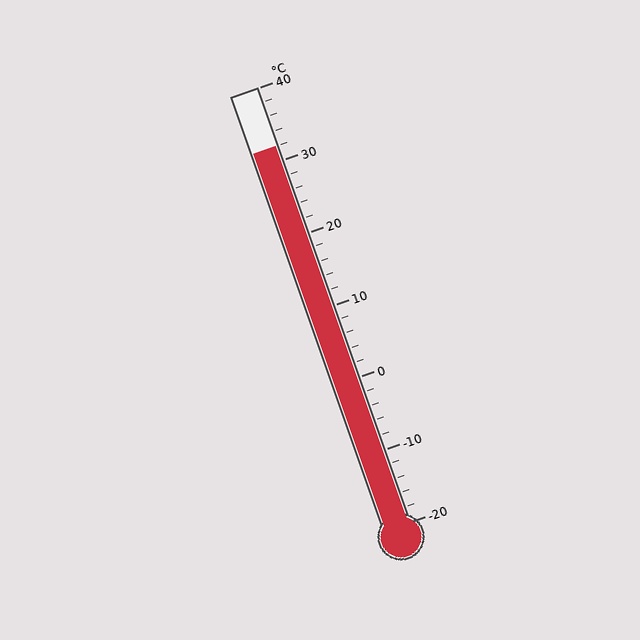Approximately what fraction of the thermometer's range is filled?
The thermometer is filled to approximately 85% of its range.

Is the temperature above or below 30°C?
The temperature is above 30°C.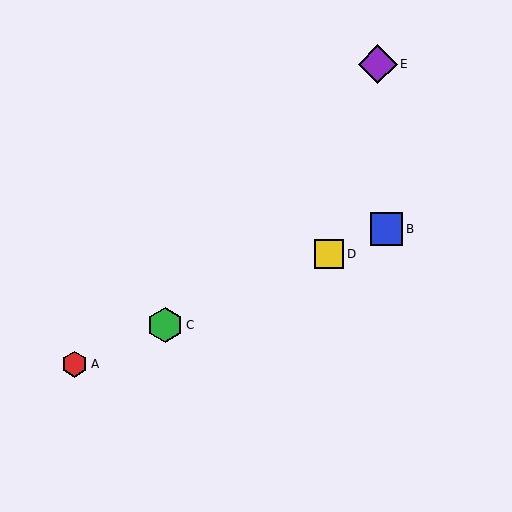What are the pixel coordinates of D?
Object D is at (329, 254).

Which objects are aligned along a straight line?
Objects A, B, C, D are aligned along a straight line.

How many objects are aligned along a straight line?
4 objects (A, B, C, D) are aligned along a straight line.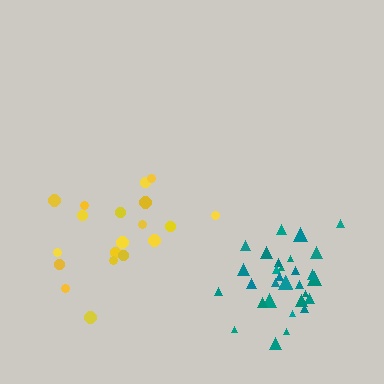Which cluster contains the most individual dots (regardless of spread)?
Teal (31).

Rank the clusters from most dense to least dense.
teal, yellow.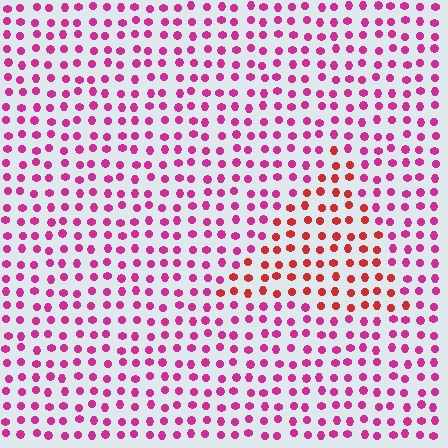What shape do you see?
I see a triangle.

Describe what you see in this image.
The image is filled with small magenta elements in a uniform arrangement. A triangle-shaped region is visible where the elements are tinted to a slightly different hue, forming a subtle color boundary.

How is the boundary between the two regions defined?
The boundary is defined purely by a slight shift in hue (about 39 degrees). Spacing, size, and orientation are identical on both sides.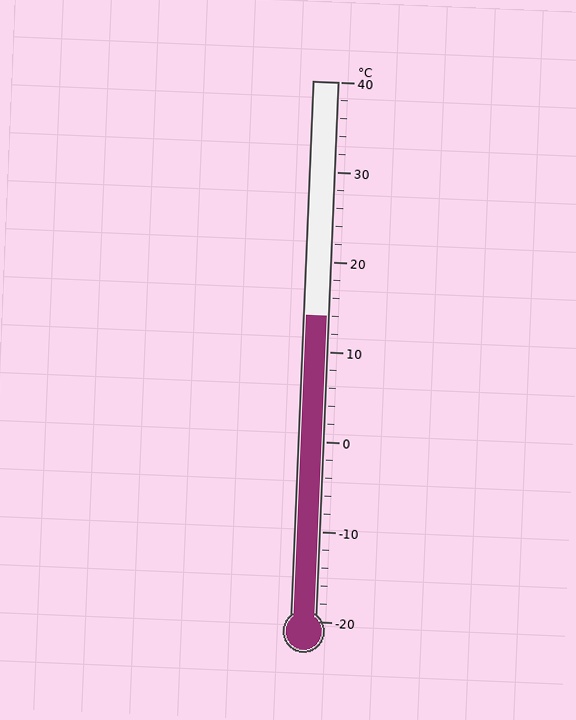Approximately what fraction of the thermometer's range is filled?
The thermometer is filled to approximately 55% of its range.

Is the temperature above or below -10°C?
The temperature is above -10°C.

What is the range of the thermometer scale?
The thermometer scale ranges from -20°C to 40°C.